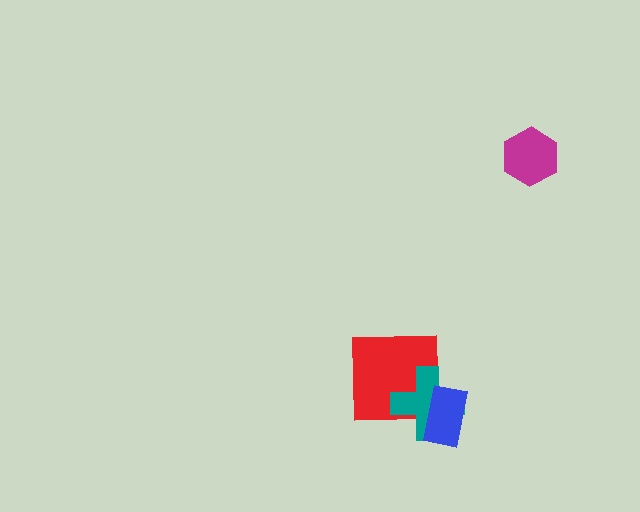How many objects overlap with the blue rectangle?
2 objects overlap with the blue rectangle.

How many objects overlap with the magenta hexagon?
0 objects overlap with the magenta hexagon.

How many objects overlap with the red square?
2 objects overlap with the red square.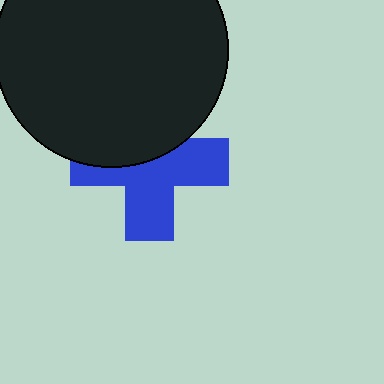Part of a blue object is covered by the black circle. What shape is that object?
It is a cross.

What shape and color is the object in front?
The object in front is a black circle.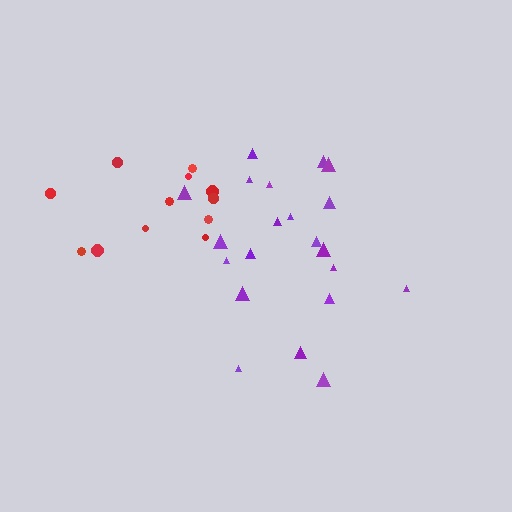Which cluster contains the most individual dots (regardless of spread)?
Purple (21).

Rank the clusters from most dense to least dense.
purple, red.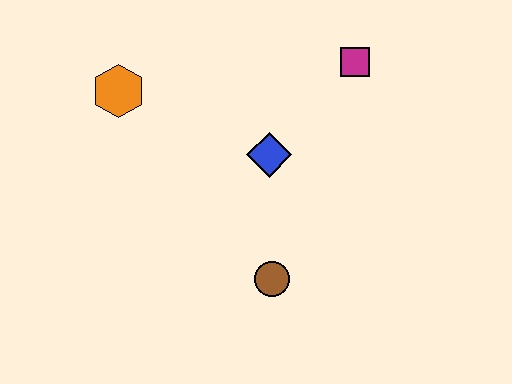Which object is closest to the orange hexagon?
The blue diamond is closest to the orange hexagon.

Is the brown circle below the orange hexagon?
Yes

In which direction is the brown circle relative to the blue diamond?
The brown circle is below the blue diamond.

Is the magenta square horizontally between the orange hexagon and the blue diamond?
No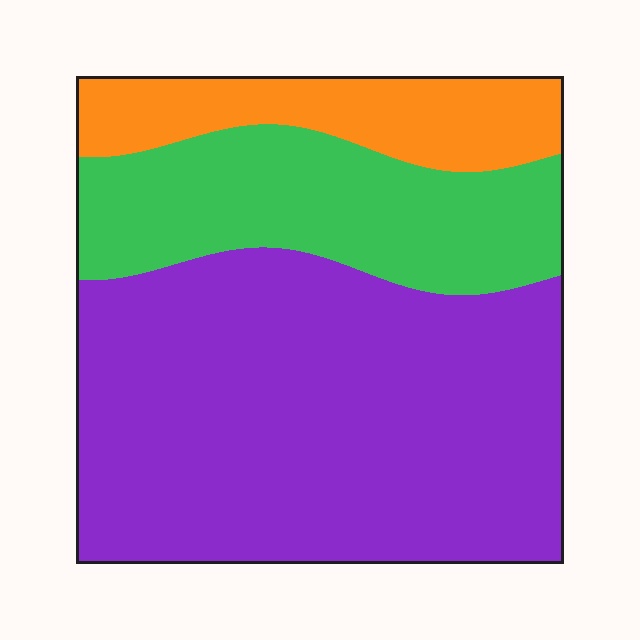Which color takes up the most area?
Purple, at roughly 60%.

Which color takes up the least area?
Orange, at roughly 15%.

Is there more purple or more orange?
Purple.